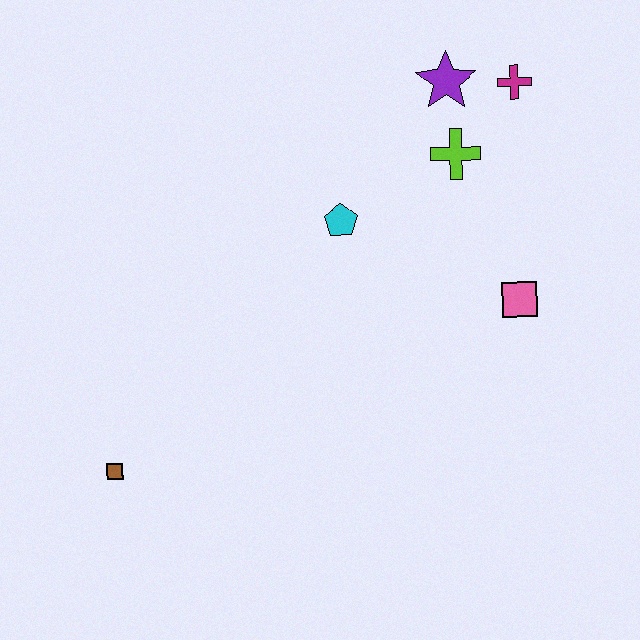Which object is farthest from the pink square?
The brown square is farthest from the pink square.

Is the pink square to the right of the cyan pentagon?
Yes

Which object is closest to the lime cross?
The purple star is closest to the lime cross.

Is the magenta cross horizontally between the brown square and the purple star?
No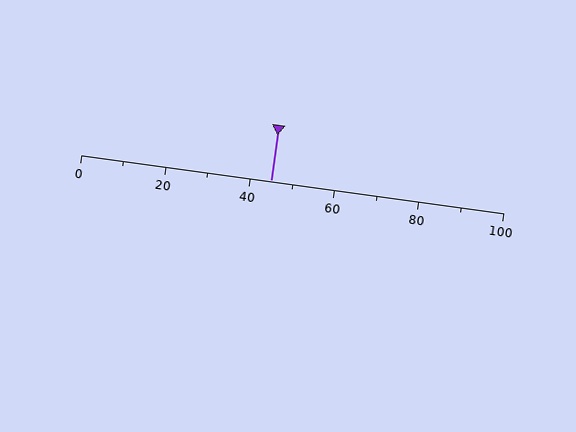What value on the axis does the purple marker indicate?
The marker indicates approximately 45.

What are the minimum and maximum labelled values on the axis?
The axis runs from 0 to 100.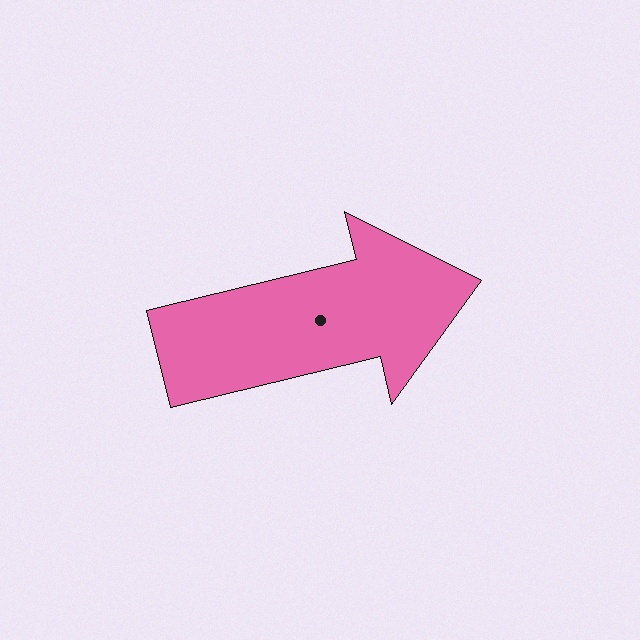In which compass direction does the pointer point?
East.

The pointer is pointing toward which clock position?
Roughly 3 o'clock.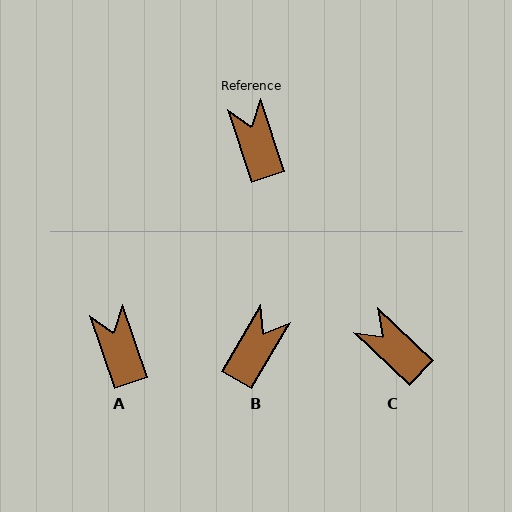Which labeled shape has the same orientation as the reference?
A.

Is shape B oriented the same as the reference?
No, it is off by about 49 degrees.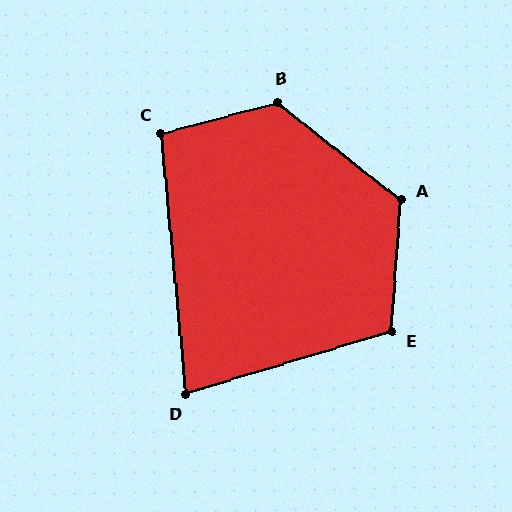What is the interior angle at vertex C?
Approximately 100 degrees (obtuse).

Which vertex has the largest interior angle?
B, at approximately 127 degrees.